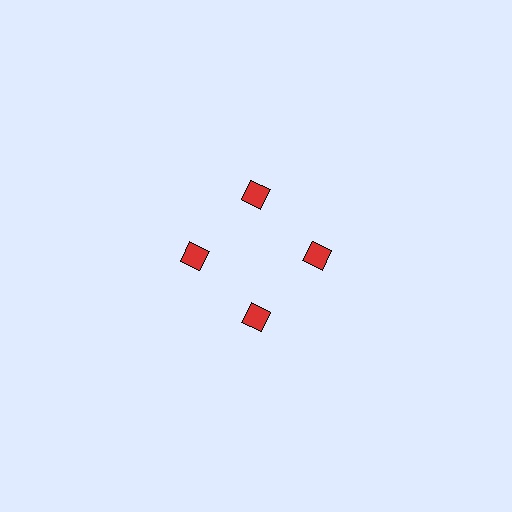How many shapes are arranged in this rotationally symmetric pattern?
There are 4 shapes, arranged in 4 groups of 1.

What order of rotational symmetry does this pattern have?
This pattern has 4-fold rotational symmetry.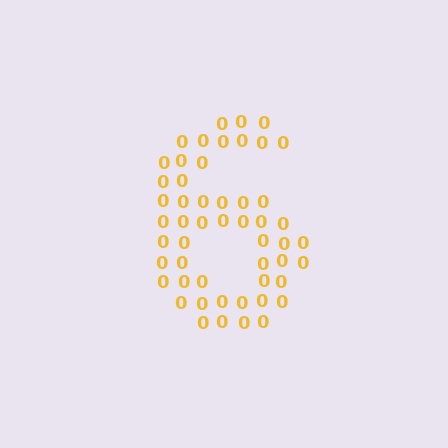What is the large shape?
The large shape is the digit 6.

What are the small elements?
The small elements are digit 0's.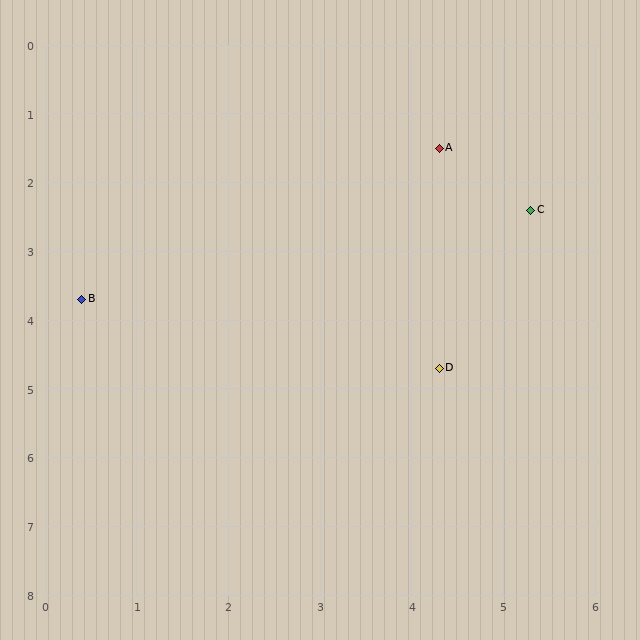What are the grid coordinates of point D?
Point D is at approximately (4.3, 4.7).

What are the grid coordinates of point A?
Point A is at approximately (4.3, 1.5).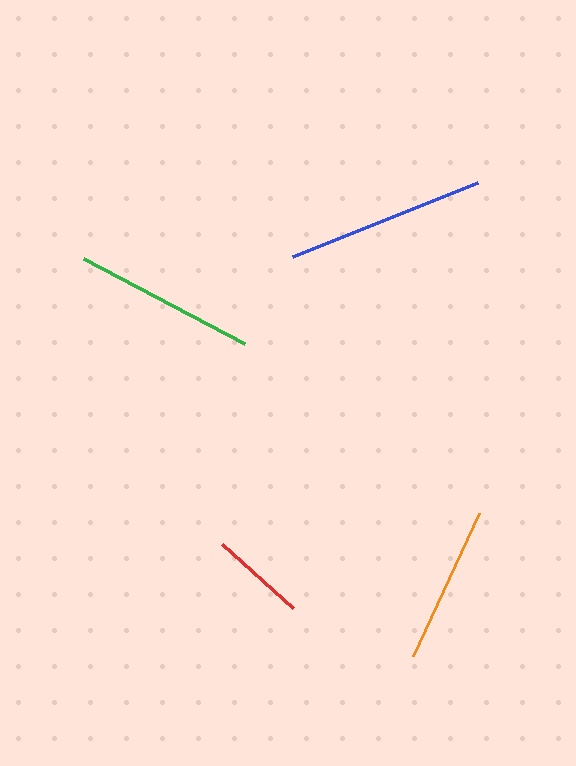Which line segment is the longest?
The blue line is the longest at approximately 199 pixels.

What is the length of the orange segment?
The orange segment is approximately 157 pixels long.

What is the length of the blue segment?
The blue segment is approximately 199 pixels long.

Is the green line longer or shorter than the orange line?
The green line is longer than the orange line.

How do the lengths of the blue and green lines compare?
The blue and green lines are approximately the same length.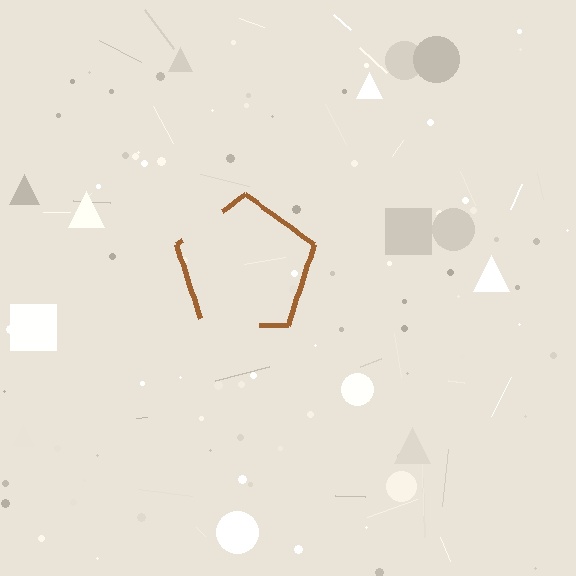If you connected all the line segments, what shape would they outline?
They would outline a pentagon.